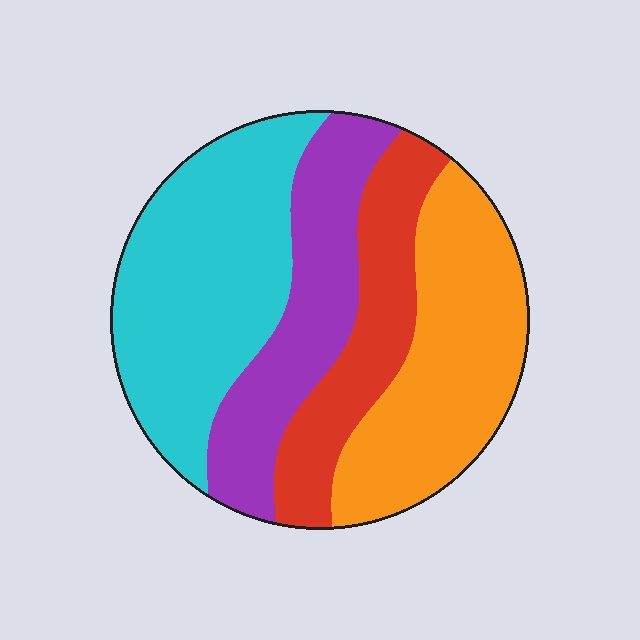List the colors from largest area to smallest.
From largest to smallest: cyan, orange, purple, red.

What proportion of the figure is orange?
Orange takes up about one quarter (1/4) of the figure.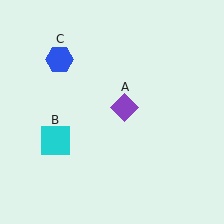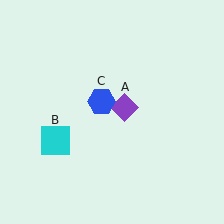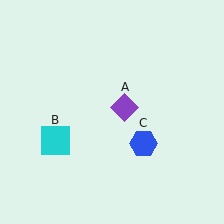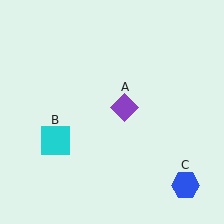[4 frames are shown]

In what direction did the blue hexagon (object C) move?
The blue hexagon (object C) moved down and to the right.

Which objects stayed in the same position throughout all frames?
Purple diamond (object A) and cyan square (object B) remained stationary.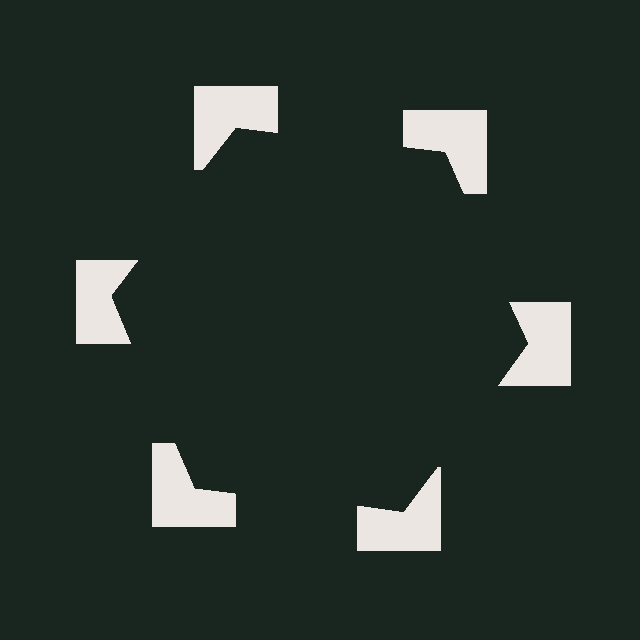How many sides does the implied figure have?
6 sides.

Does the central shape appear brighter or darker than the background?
It typically appears slightly darker than the background, even though no actual brightness change is drawn.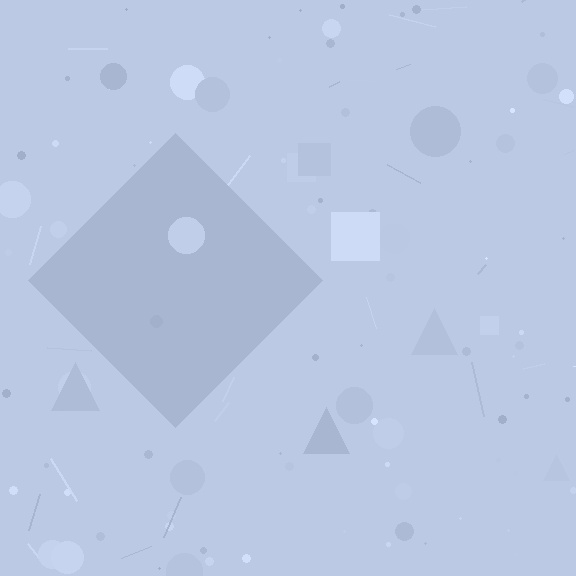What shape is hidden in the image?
A diamond is hidden in the image.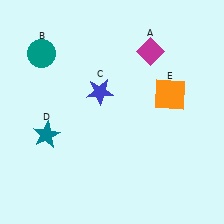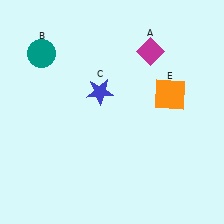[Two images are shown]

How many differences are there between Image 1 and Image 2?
There is 1 difference between the two images.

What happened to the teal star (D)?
The teal star (D) was removed in Image 2. It was in the bottom-left area of Image 1.